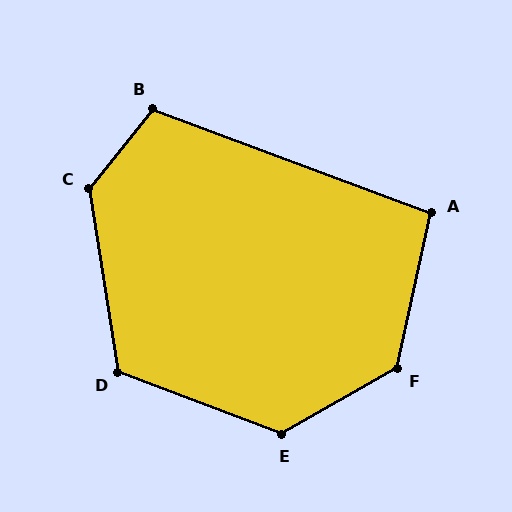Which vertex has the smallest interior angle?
A, at approximately 98 degrees.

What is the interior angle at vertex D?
Approximately 120 degrees (obtuse).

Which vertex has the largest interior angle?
C, at approximately 133 degrees.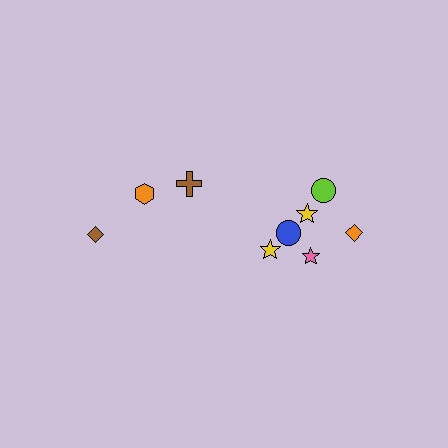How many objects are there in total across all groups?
There are 9 objects.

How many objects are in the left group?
There are 3 objects.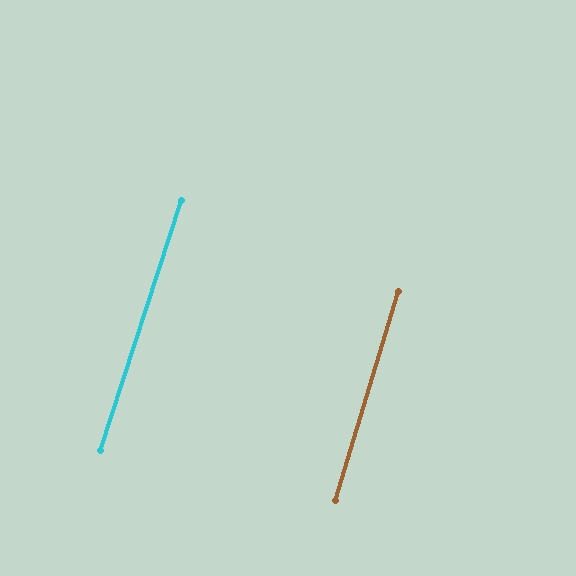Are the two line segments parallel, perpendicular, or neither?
Parallel — their directions differ by only 1.2°.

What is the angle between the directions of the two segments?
Approximately 1 degree.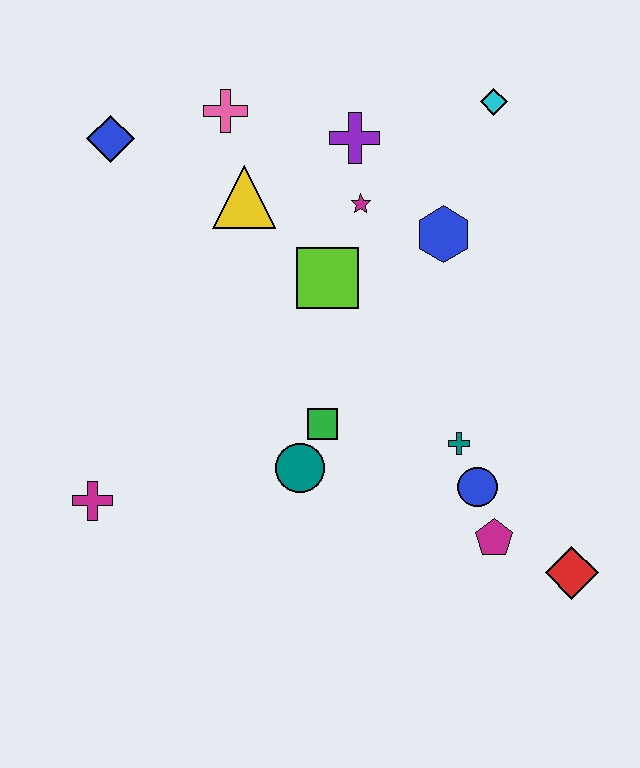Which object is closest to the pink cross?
The yellow triangle is closest to the pink cross.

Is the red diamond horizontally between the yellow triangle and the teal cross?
No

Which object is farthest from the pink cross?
The red diamond is farthest from the pink cross.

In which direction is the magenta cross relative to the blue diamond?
The magenta cross is below the blue diamond.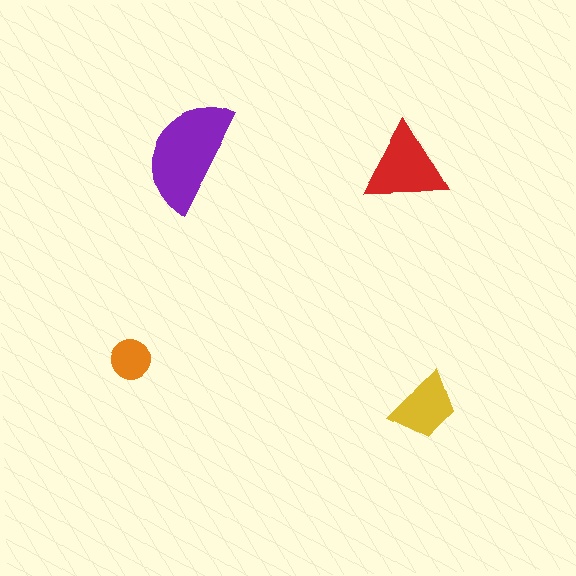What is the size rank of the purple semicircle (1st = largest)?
1st.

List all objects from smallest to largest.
The orange circle, the yellow trapezoid, the red triangle, the purple semicircle.